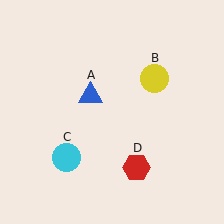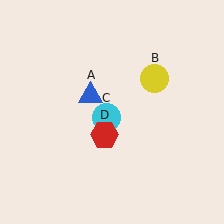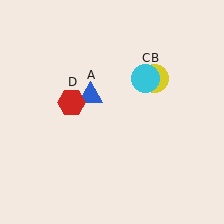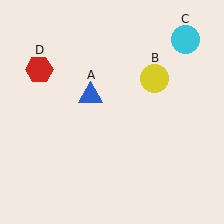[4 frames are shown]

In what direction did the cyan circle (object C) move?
The cyan circle (object C) moved up and to the right.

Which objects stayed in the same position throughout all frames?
Blue triangle (object A) and yellow circle (object B) remained stationary.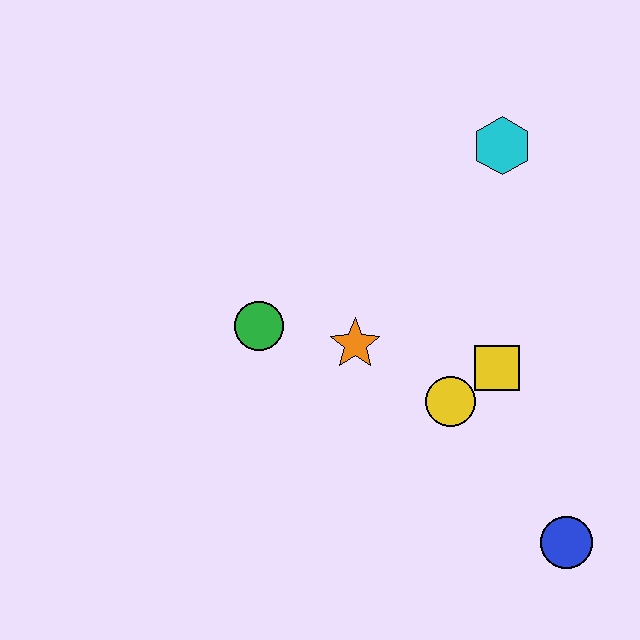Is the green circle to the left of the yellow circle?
Yes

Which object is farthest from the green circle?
The blue circle is farthest from the green circle.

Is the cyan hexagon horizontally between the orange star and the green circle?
No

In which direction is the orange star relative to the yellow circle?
The orange star is to the left of the yellow circle.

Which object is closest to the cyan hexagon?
The yellow square is closest to the cyan hexagon.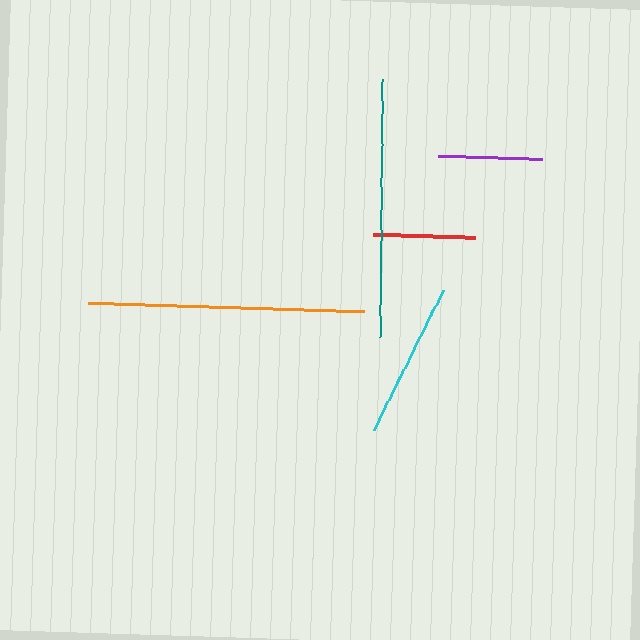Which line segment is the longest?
The orange line is the longest at approximately 276 pixels.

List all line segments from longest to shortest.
From longest to shortest: orange, teal, cyan, purple, red.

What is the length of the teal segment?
The teal segment is approximately 258 pixels long.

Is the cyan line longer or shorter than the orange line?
The orange line is longer than the cyan line.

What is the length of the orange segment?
The orange segment is approximately 276 pixels long.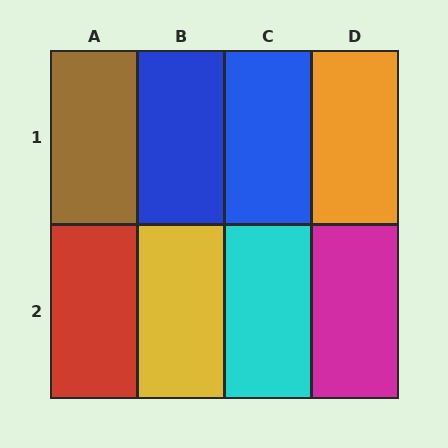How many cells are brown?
1 cell is brown.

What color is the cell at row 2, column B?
Yellow.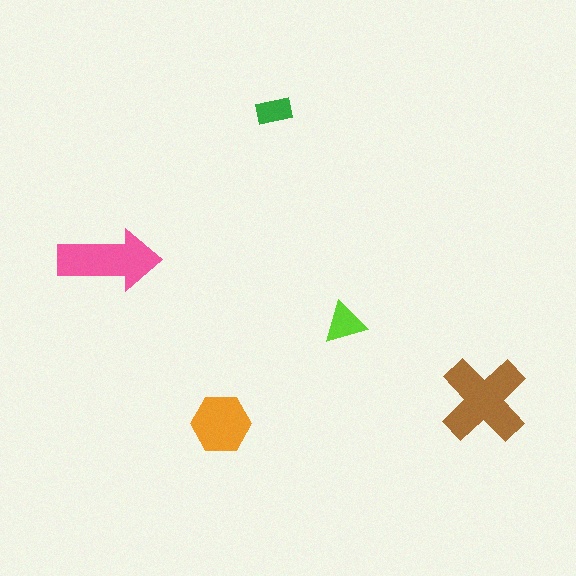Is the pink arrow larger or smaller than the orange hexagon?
Larger.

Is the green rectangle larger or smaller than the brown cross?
Smaller.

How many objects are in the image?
There are 5 objects in the image.